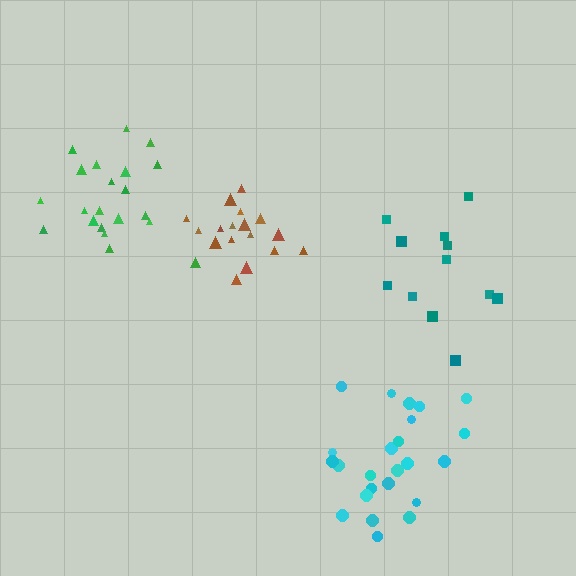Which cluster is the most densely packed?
Brown.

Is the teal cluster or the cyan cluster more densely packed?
Cyan.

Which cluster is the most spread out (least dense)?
Teal.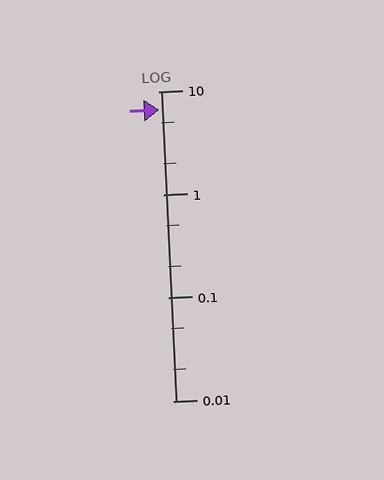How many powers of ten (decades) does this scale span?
The scale spans 3 decades, from 0.01 to 10.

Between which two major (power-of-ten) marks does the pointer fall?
The pointer is between 1 and 10.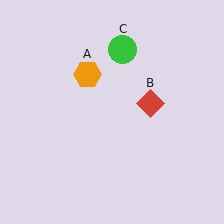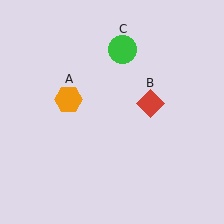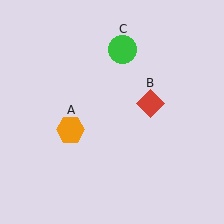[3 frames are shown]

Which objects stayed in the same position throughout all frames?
Red diamond (object B) and green circle (object C) remained stationary.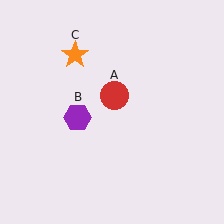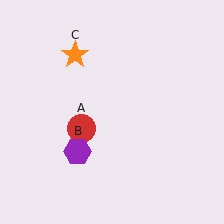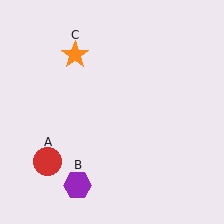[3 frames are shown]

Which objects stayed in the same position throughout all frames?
Orange star (object C) remained stationary.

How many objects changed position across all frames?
2 objects changed position: red circle (object A), purple hexagon (object B).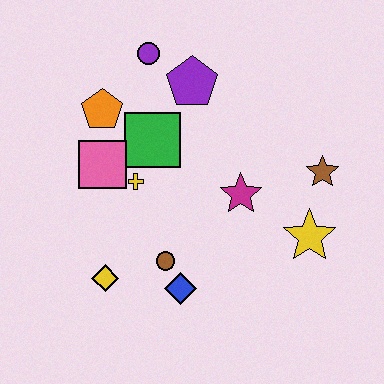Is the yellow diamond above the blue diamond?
Yes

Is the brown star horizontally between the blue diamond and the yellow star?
No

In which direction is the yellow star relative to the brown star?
The yellow star is below the brown star.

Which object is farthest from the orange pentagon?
The yellow star is farthest from the orange pentagon.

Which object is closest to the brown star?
The yellow star is closest to the brown star.